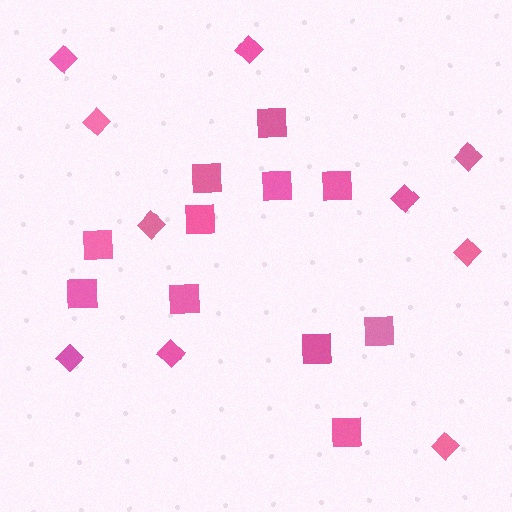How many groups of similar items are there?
There are 2 groups: one group of diamonds (10) and one group of squares (11).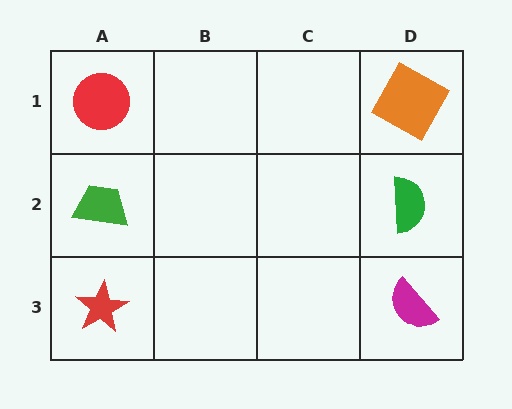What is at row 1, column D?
An orange square.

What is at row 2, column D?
A green semicircle.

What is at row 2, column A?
A green trapezoid.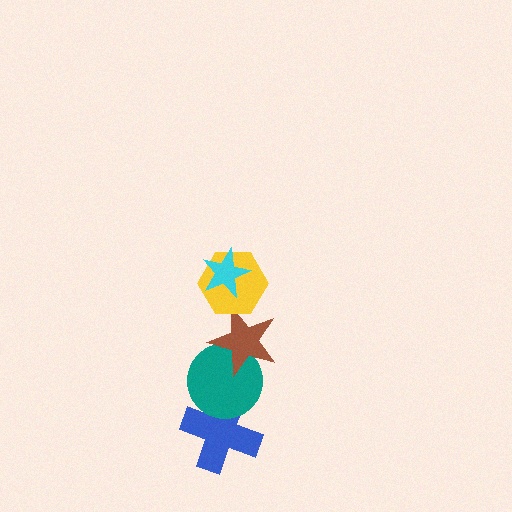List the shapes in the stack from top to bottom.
From top to bottom: the cyan star, the yellow hexagon, the brown star, the teal circle, the blue cross.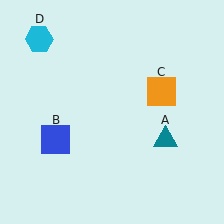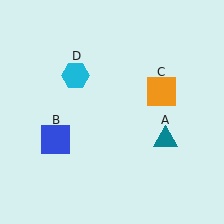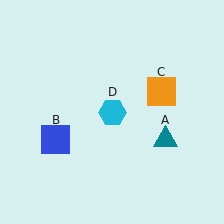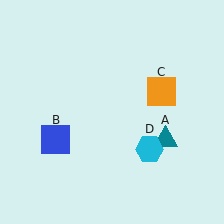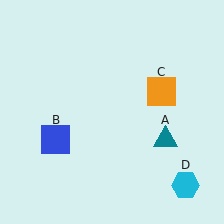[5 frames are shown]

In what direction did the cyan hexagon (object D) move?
The cyan hexagon (object D) moved down and to the right.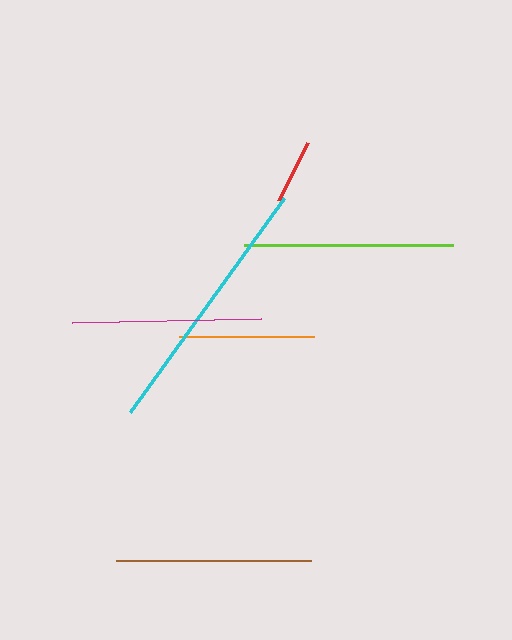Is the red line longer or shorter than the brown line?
The brown line is longer than the red line.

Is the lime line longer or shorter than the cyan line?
The cyan line is longer than the lime line.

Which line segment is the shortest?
The red line is the shortest at approximately 65 pixels.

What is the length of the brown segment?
The brown segment is approximately 195 pixels long.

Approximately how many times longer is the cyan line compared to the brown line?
The cyan line is approximately 1.4 times the length of the brown line.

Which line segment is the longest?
The cyan line is the longest at approximately 264 pixels.